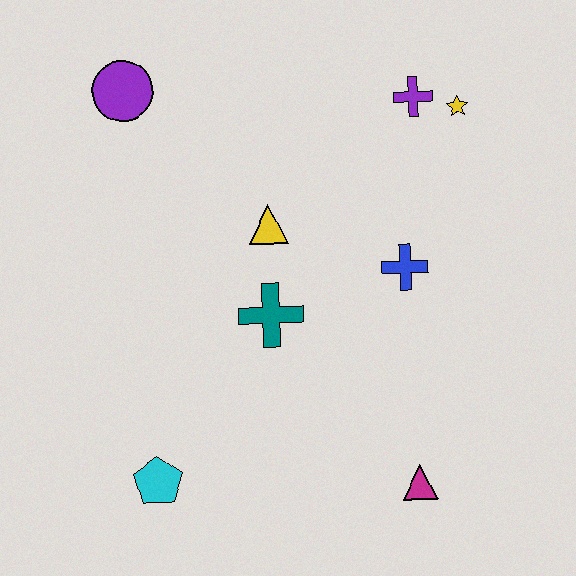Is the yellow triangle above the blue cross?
Yes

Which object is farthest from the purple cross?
The cyan pentagon is farthest from the purple cross.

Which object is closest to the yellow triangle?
The teal cross is closest to the yellow triangle.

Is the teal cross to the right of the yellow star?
No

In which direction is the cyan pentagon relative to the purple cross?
The cyan pentagon is below the purple cross.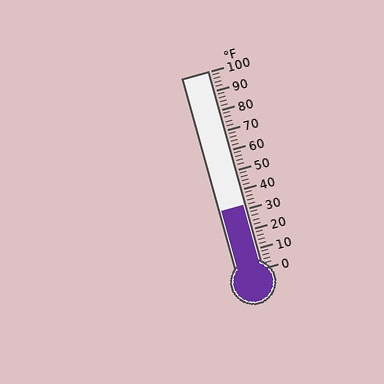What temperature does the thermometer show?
The thermometer shows approximately 32°F.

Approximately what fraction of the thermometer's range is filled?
The thermometer is filled to approximately 30% of its range.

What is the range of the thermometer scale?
The thermometer scale ranges from 0°F to 100°F.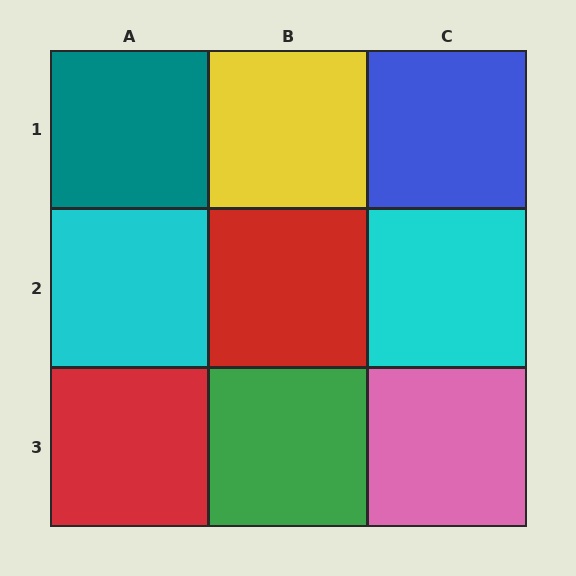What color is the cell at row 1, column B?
Yellow.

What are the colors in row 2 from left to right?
Cyan, red, cyan.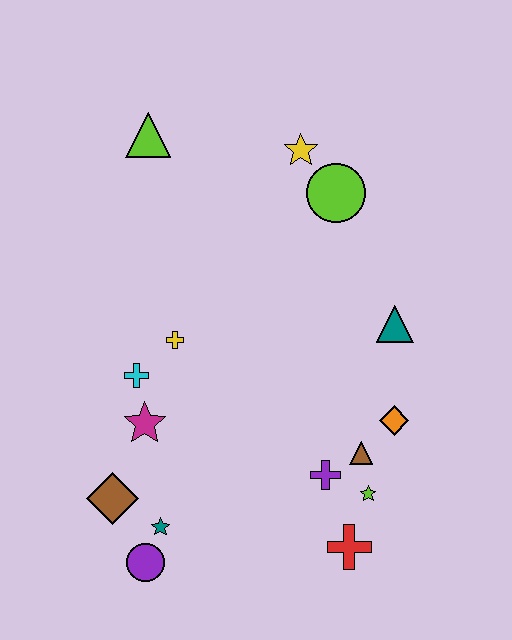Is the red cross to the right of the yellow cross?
Yes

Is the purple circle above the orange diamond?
No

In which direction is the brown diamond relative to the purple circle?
The brown diamond is above the purple circle.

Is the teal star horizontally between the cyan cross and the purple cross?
Yes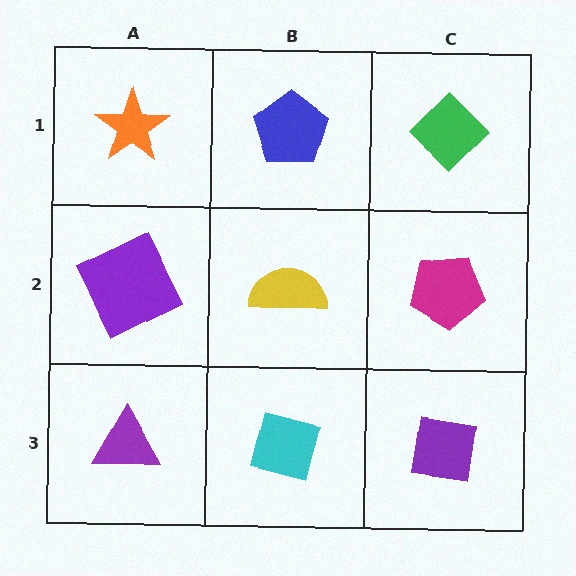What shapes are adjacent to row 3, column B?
A yellow semicircle (row 2, column B), a purple triangle (row 3, column A), a purple square (row 3, column C).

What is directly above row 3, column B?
A yellow semicircle.